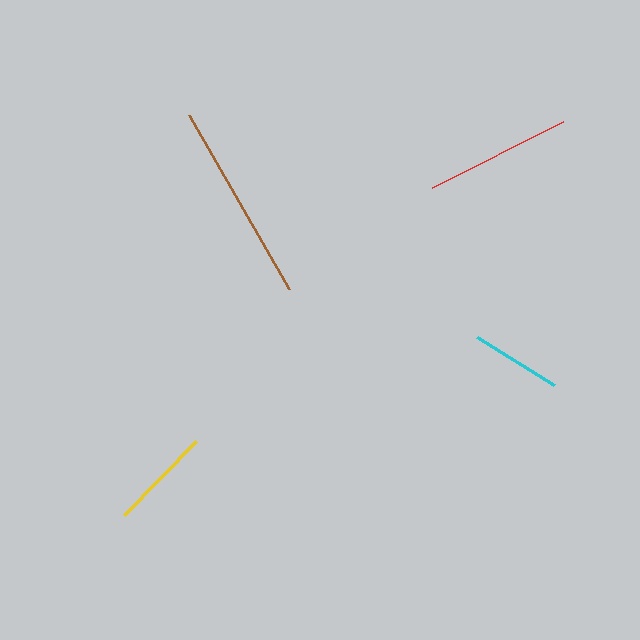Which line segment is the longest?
The brown line is the longest at approximately 201 pixels.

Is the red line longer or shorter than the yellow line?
The red line is longer than the yellow line.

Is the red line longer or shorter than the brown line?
The brown line is longer than the red line.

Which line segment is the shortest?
The cyan line is the shortest at approximately 91 pixels.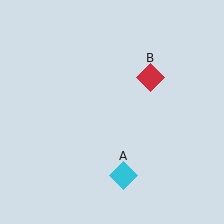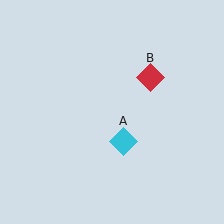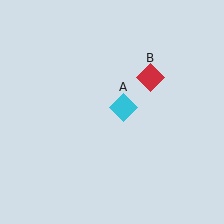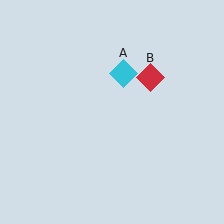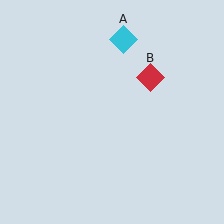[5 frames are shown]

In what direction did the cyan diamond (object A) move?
The cyan diamond (object A) moved up.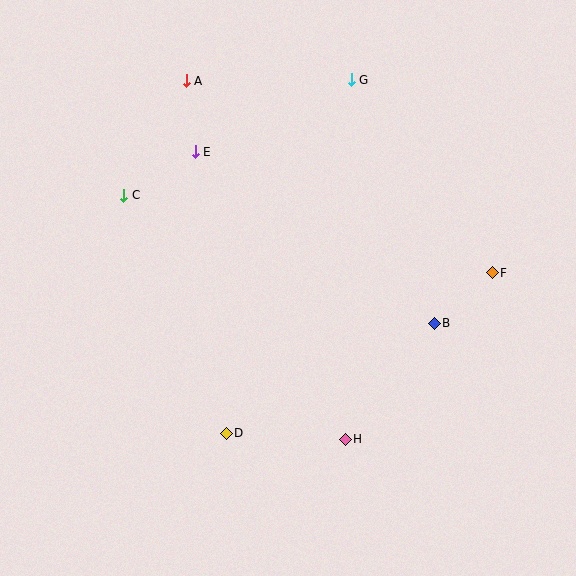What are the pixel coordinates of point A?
Point A is at (186, 81).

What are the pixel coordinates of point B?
Point B is at (434, 323).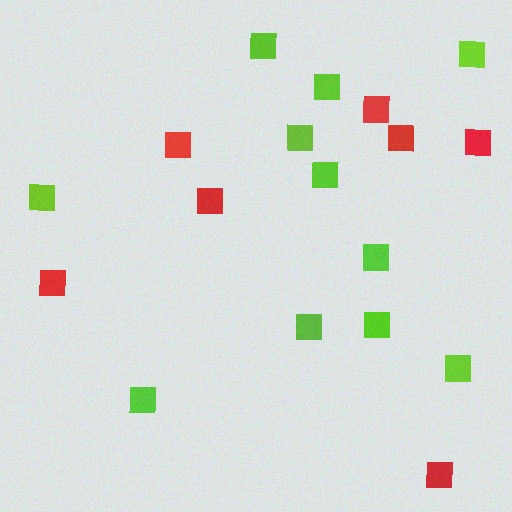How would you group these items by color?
There are 2 groups: one group of red squares (7) and one group of lime squares (11).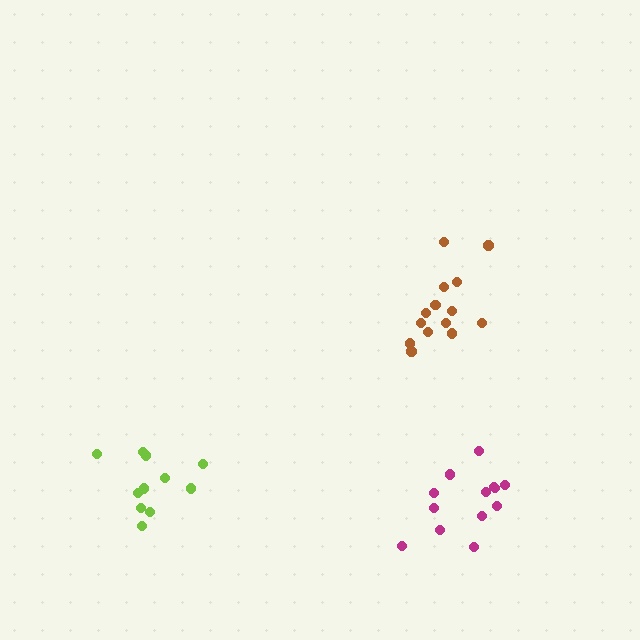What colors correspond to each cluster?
The clusters are colored: lime, brown, magenta.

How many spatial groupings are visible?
There are 3 spatial groupings.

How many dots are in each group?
Group 1: 13 dots, Group 2: 14 dots, Group 3: 13 dots (40 total).